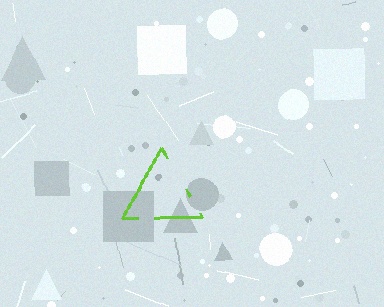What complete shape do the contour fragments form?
The contour fragments form a triangle.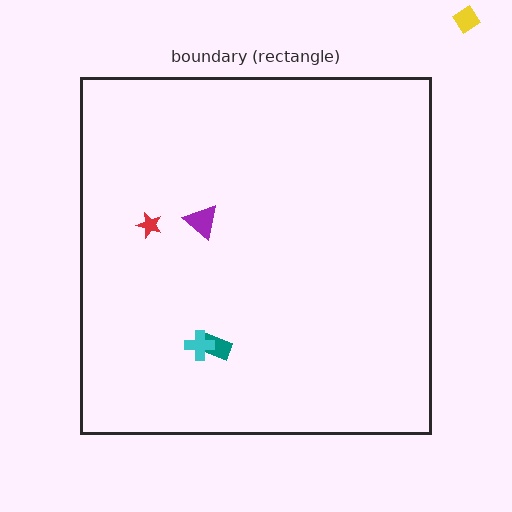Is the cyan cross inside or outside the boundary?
Inside.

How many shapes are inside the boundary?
4 inside, 1 outside.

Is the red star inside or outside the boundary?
Inside.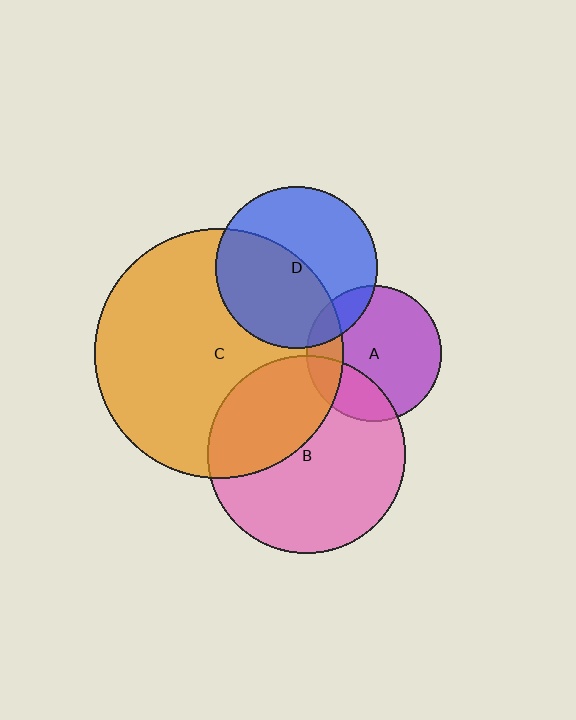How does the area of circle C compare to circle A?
Approximately 3.4 times.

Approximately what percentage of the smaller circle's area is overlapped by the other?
Approximately 15%.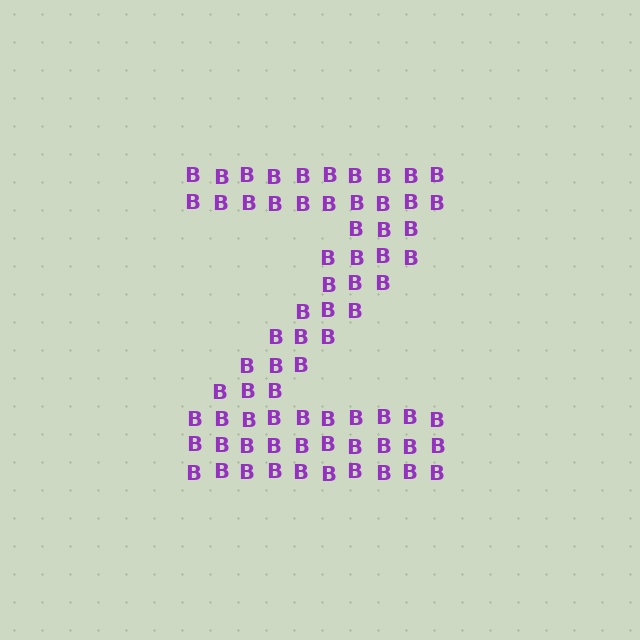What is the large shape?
The large shape is the letter Z.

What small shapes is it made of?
It is made of small letter B's.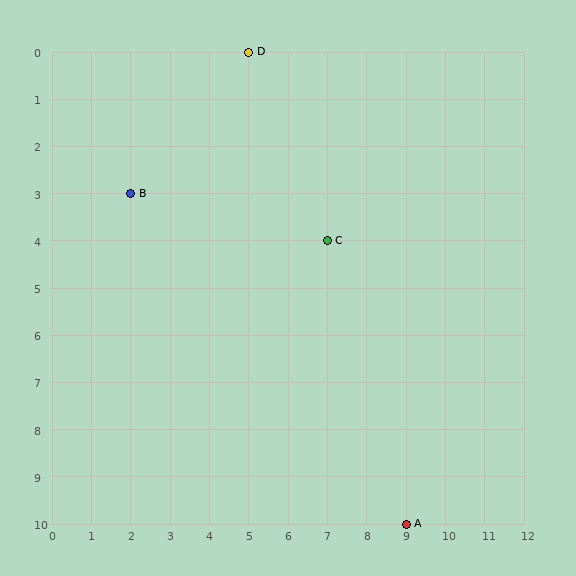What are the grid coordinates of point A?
Point A is at grid coordinates (9, 10).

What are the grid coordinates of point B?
Point B is at grid coordinates (2, 3).